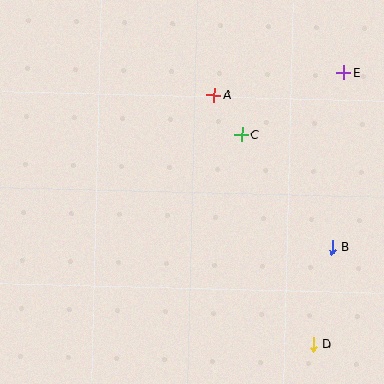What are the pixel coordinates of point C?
Point C is at (242, 135).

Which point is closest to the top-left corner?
Point A is closest to the top-left corner.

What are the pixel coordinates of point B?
Point B is at (332, 247).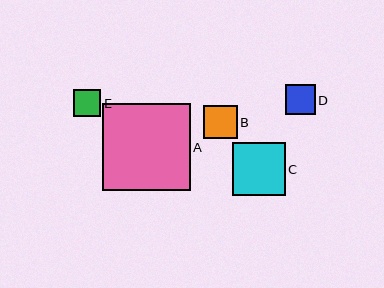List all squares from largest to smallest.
From largest to smallest: A, C, B, D, E.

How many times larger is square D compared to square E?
Square D is approximately 1.1 times the size of square E.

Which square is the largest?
Square A is the largest with a size of approximately 88 pixels.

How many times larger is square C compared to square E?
Square C is approximately 2.0 times the size of square E.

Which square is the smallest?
Square E is the smallest with a size of approximately 27 pixels.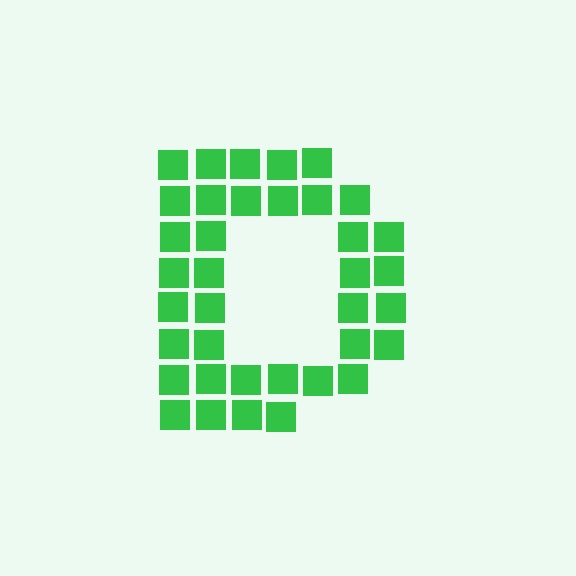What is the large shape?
The large shape is the letter D.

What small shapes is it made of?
It is made of small squares.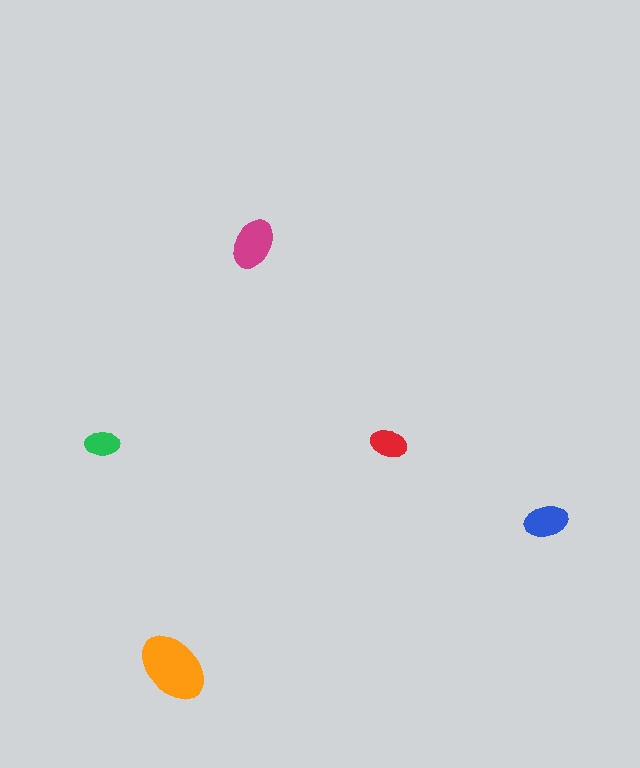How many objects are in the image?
There are 5 objects in the image.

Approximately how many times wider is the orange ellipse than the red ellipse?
About 2 times wider.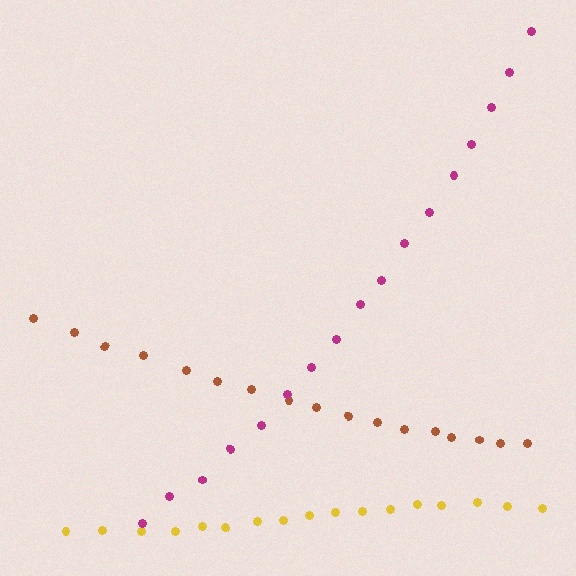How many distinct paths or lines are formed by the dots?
There are 3 distinct paths.